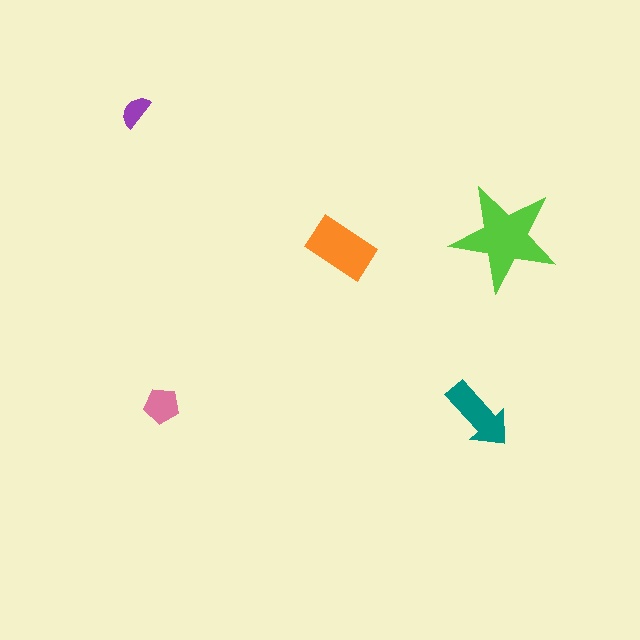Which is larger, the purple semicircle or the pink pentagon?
The pink pentagon.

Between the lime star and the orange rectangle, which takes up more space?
The lime star.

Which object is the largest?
The lime star.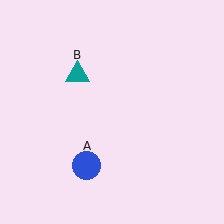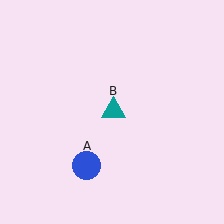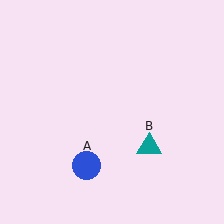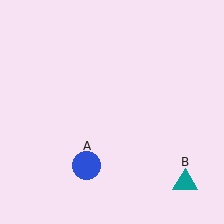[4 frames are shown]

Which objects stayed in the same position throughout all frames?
Blue circle (object A) remained stationary.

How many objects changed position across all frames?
1 object changed position: teal triangle (object B).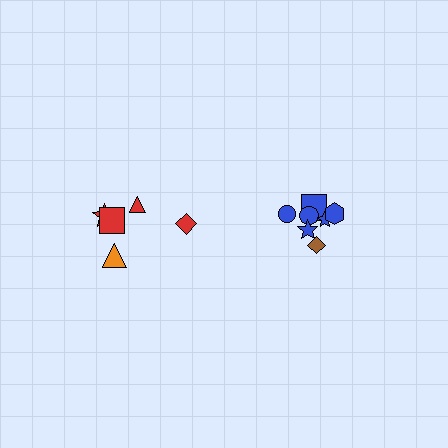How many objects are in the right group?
There are 7 objects.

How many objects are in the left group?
There are 5 objects.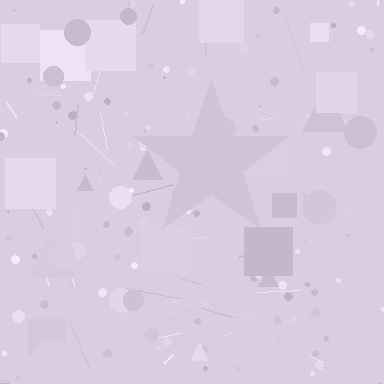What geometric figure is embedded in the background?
A star is embedded in the background.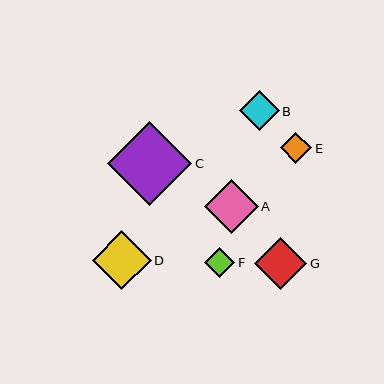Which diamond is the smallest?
Diamond F is the smallest with a size of approximately 30 pixels.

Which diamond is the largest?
Diamond C is the largest with a size of approximately 84 pixels.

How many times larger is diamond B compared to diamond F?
Diamond B is approximately 1.3 times the size of diamond F.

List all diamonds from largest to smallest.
From largest to smallest: C, D, A, G, B, E, F.